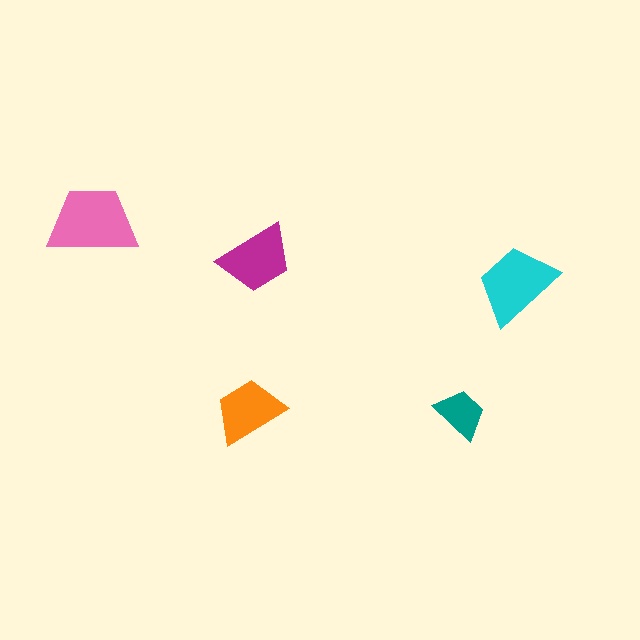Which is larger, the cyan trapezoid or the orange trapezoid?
The cyan one.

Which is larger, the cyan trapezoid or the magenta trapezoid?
The cyan one.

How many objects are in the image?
There are 5 objects in the image.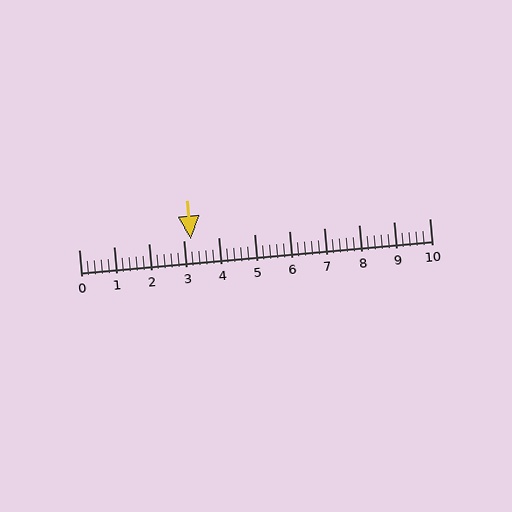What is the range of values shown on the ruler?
The ruler shows values from 0 to 10.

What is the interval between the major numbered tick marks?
The major tick marks are spaced 1 units apart.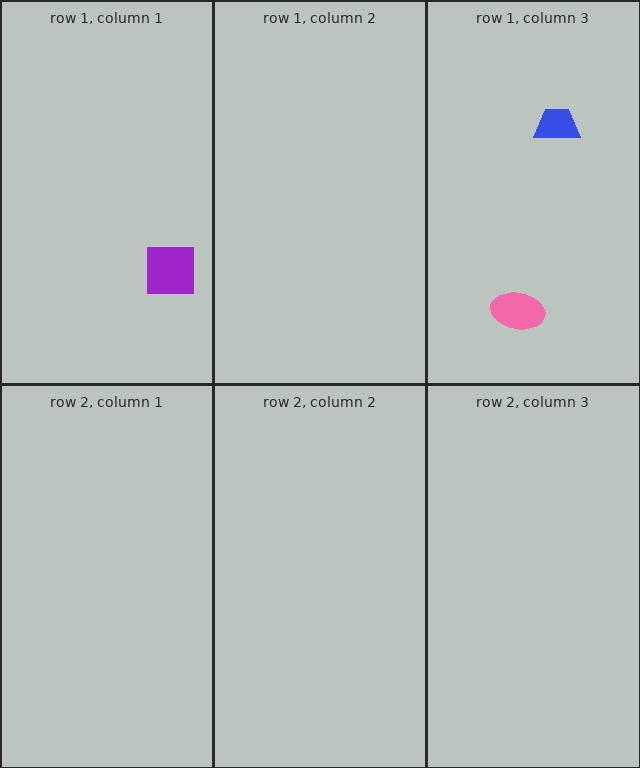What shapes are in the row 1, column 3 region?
The pink ellipse, the blue trapezoid.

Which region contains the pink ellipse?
The row 1, column 3 region.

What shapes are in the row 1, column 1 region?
The purple square.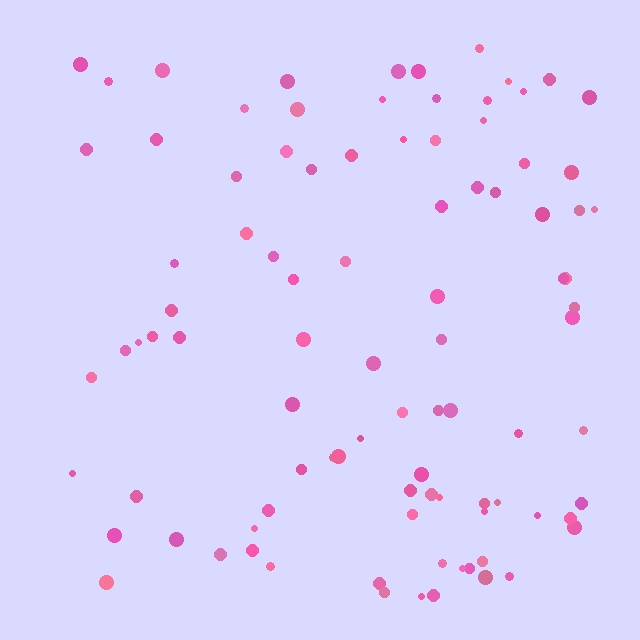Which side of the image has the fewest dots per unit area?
The left.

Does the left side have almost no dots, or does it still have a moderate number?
Still a moderate number, just noticeably fewer than the right.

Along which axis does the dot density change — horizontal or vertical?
Horizontal.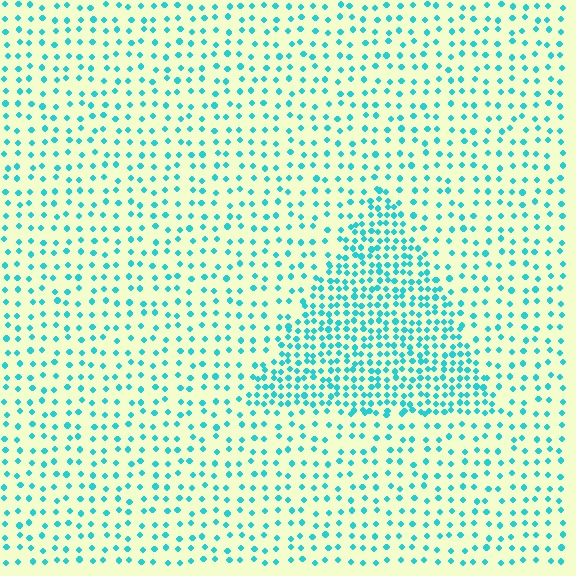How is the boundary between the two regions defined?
The boundary is defined by a change in element density (approximately 2.3x ratio). All elements are the same color, size, and shape.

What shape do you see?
I see a triangle.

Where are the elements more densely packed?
The elements are more densely packed inside the triangle boundary.